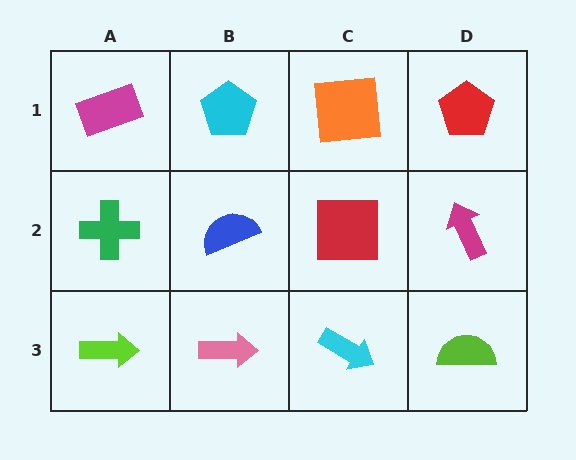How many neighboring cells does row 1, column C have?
3.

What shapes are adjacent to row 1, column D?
A magenta arrow (row 2, column D), an orange square (row 1, column C).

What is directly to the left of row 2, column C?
A blue semicircle.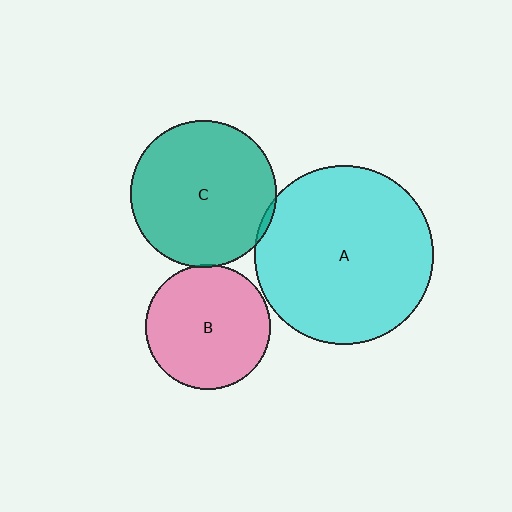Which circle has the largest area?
Circle A (cyan).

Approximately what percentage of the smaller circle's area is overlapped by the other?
Approximately 5%.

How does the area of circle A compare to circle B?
Approximately 2.1 times.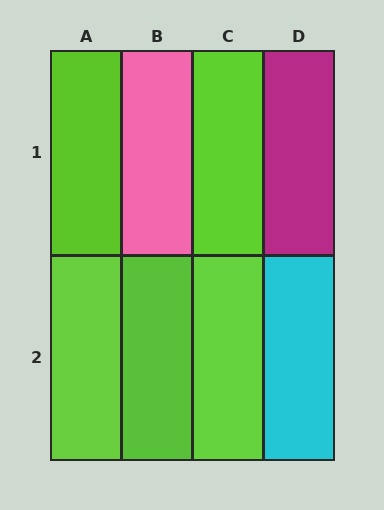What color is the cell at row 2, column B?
Lime.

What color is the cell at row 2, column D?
Cyan.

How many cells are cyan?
1 cell is cyan.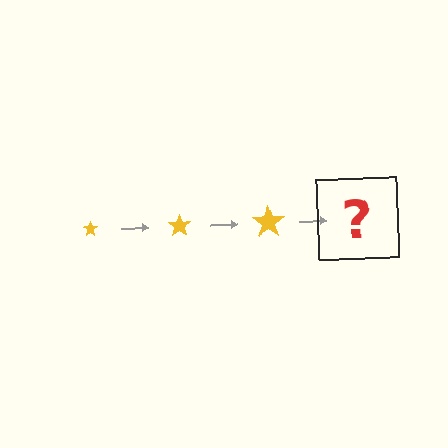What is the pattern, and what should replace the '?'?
The pattern is that the star gets progressively larger each step. The '?' should be a yellow star, larger than the previous one.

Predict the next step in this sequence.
The next step is a yellow star, larger than the previous one.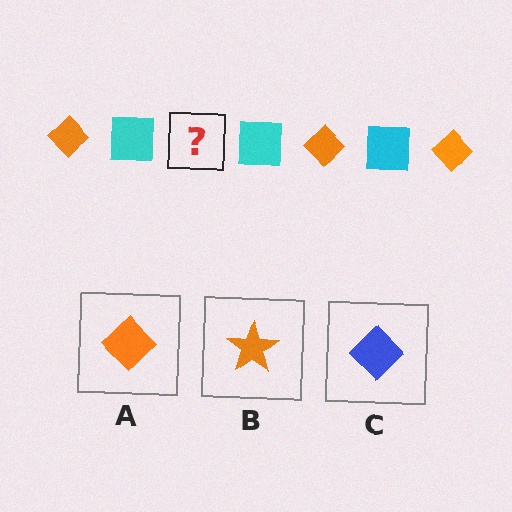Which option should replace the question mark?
Option A.